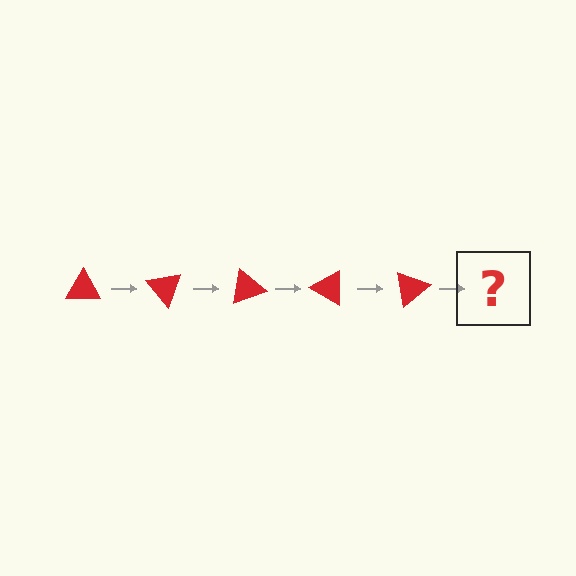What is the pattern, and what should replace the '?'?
The pattern is that the triangle rotates 50 degrees each step. The '?' should be a red triangle rotated 250 degrees.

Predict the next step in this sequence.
The next step is a red triangle rotated 250 degrees.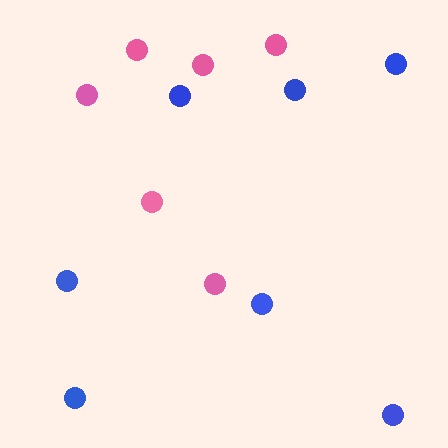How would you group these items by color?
There are 2 groups: one group of blue circles (7) and one group of pink circles (6).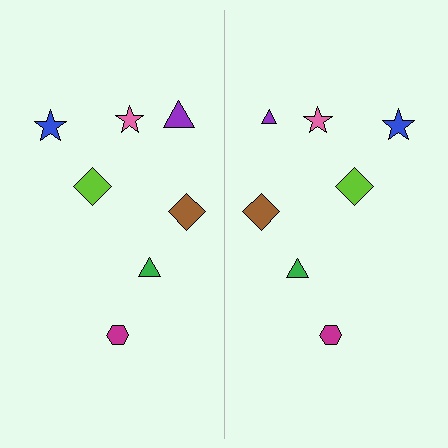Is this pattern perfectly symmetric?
No, the pattern is not perfectly symmetric. The purple triangle on the right side has a different size than its mirror counterpart.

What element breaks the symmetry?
The purple triangle on the right side has a different size than its mirror counterpart.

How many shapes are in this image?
There are 14 shapes in this image.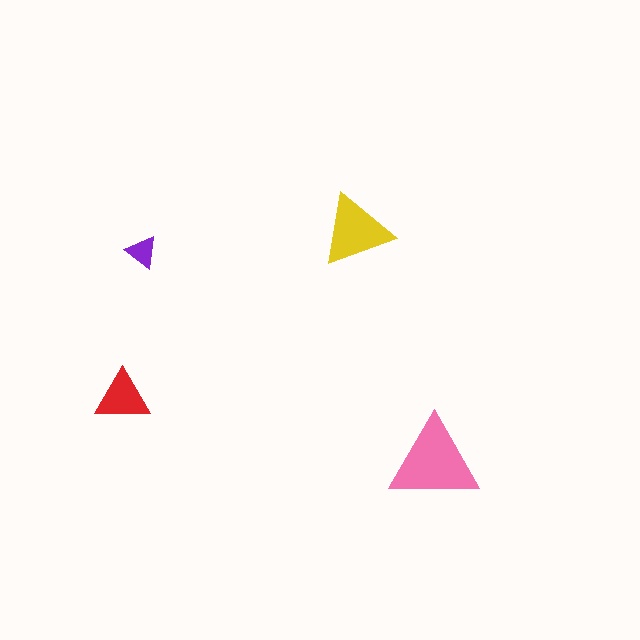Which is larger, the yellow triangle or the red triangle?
The yellow one.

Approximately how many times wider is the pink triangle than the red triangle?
About 1.5 times wider.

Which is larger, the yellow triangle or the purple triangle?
The yellow one.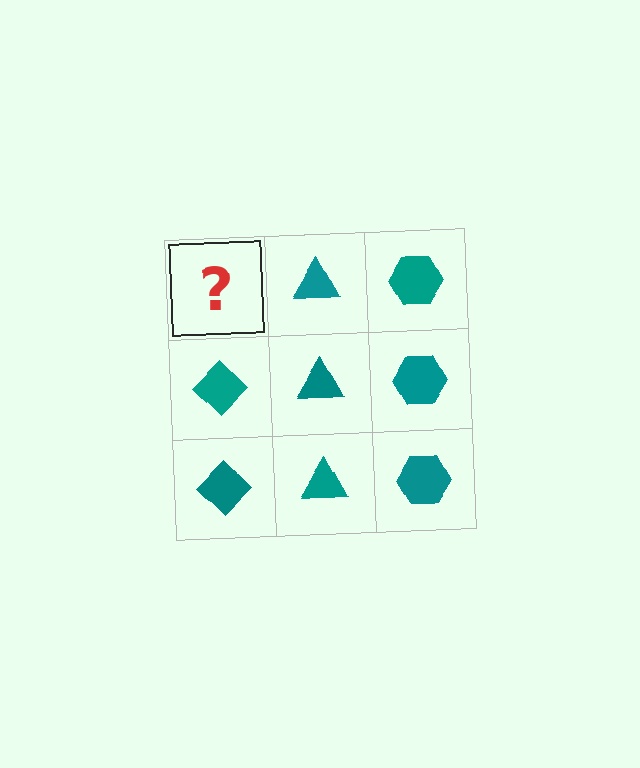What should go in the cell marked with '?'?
The missing cell should contain a teal diamond.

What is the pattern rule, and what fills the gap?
The rule is that each column has a consistent shape. The gap should be filled with a teal diamond.